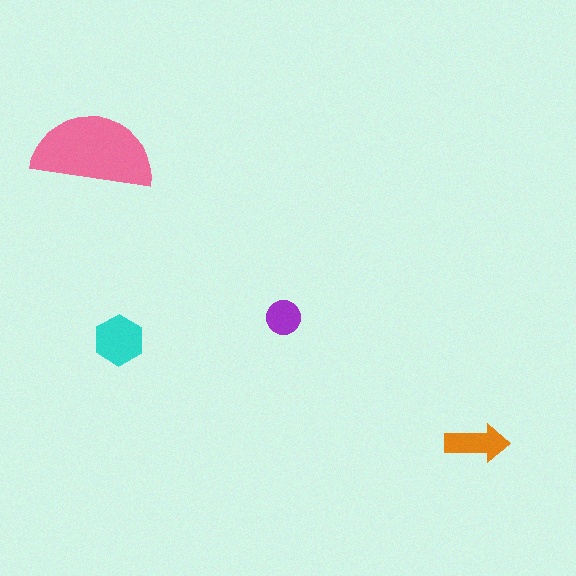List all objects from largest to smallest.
The pink semicircle, the cyan hexagon, the orange arrow, the purple circle.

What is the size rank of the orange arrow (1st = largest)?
3rd.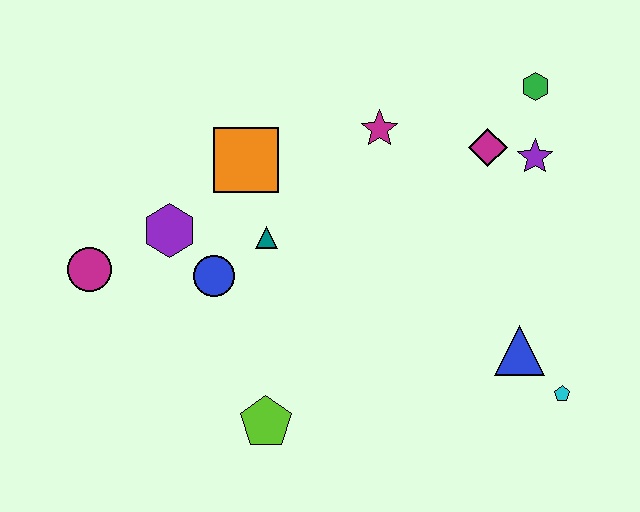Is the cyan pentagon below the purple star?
Yes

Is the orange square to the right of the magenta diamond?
No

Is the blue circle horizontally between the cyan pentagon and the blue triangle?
No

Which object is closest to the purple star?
The magenta diamond is closest to the purple star.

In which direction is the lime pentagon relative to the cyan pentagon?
The lime pentagon is to the left of the cyan pentagon.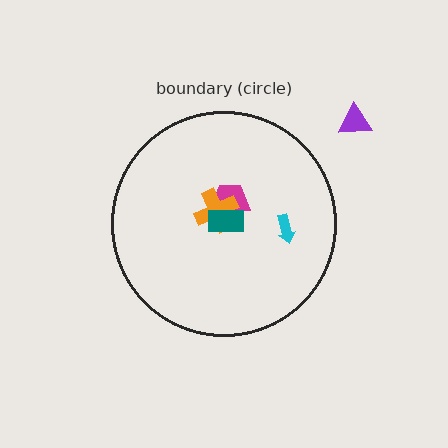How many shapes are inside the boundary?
4 inside, 1 outside.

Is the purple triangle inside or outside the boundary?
Outside.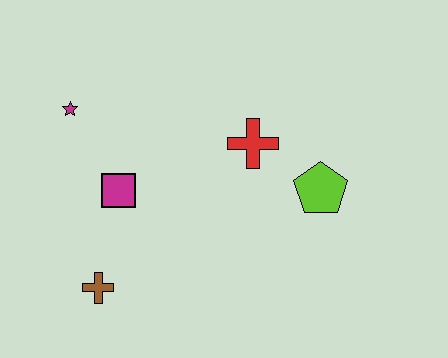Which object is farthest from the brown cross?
The lime pentagon is farthest from the brown cross.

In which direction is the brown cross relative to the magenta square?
The brown cross is below the magenta square.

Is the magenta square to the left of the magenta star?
No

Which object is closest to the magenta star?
The magenta square is closest to the magenta star.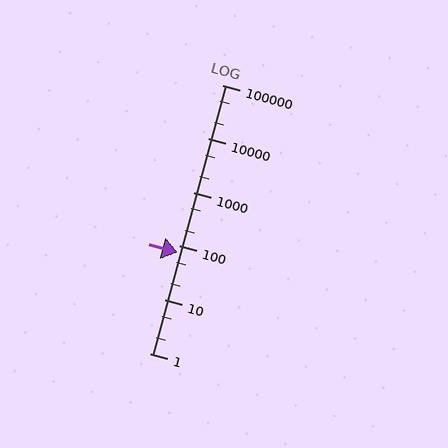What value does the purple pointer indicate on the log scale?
The pointer indicates approximately 76.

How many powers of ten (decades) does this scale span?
The scale spans 5 decades, from 1 to 100000.